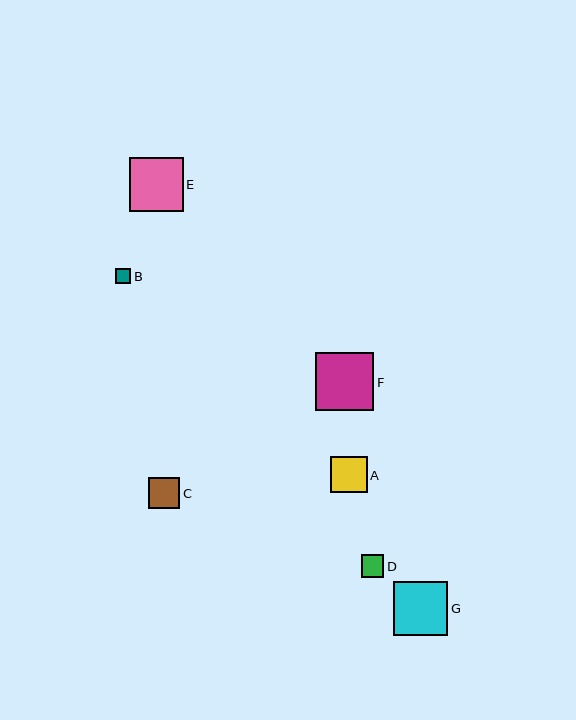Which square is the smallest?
Square B is the smallest with a size of approximately 15 pixels.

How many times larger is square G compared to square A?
Square G is approximately 1.5 times the size of square A.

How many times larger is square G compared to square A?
Square G is approximately 1.5 times the size of square A.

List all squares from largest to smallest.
From largest to smallest: F, G, E, A, C, D, B.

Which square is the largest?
Square F is the largest with a size of approximately 59 pixels.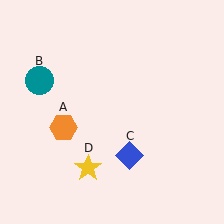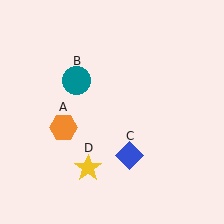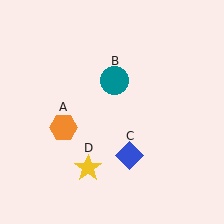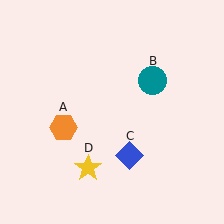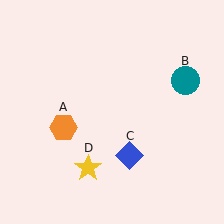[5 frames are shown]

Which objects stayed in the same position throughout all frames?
Orange hexagon (object A) and blue diamond (object C) and yellow star (object D) remained stationary.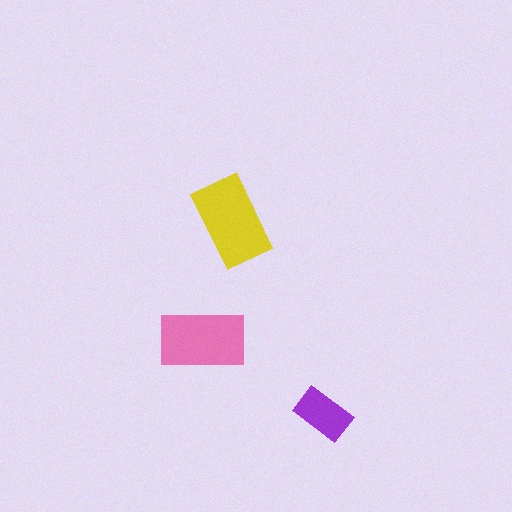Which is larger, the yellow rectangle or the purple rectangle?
The yellow one.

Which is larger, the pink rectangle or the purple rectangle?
The pink one.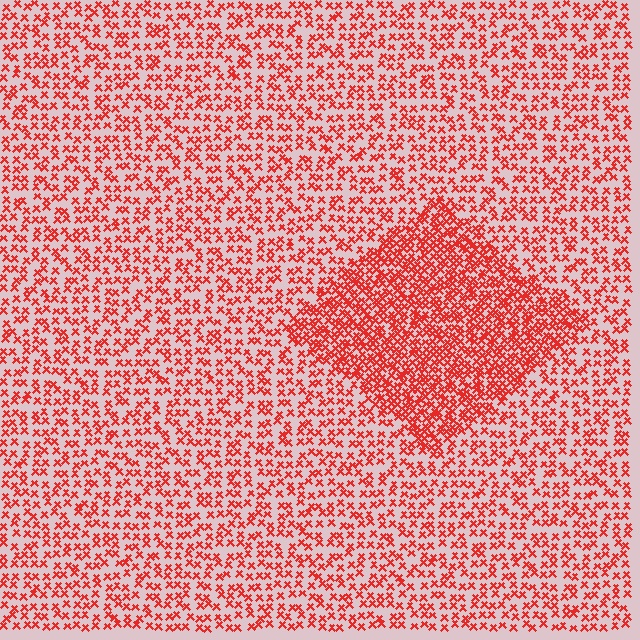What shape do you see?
I see a diamond.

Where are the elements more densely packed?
The elements are more densely packed inside the diamond boundary.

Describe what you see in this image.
The image contains small red elements arranged at two different densities. A diamond-shaped region is visible where the elements are more densely packed than the surrounding area.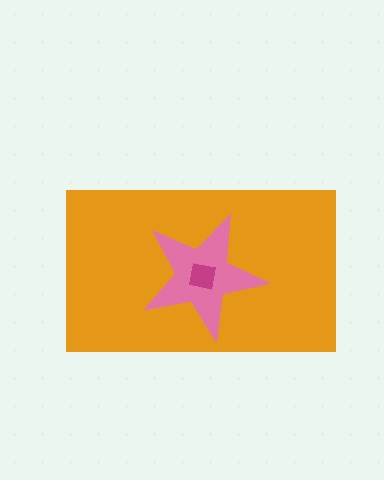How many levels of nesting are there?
3.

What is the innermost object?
The magenta square.